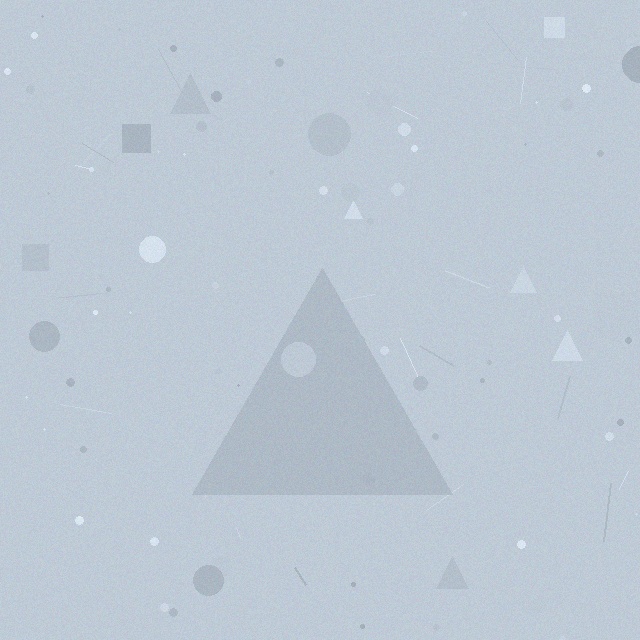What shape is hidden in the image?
A triangle is hidden in the image.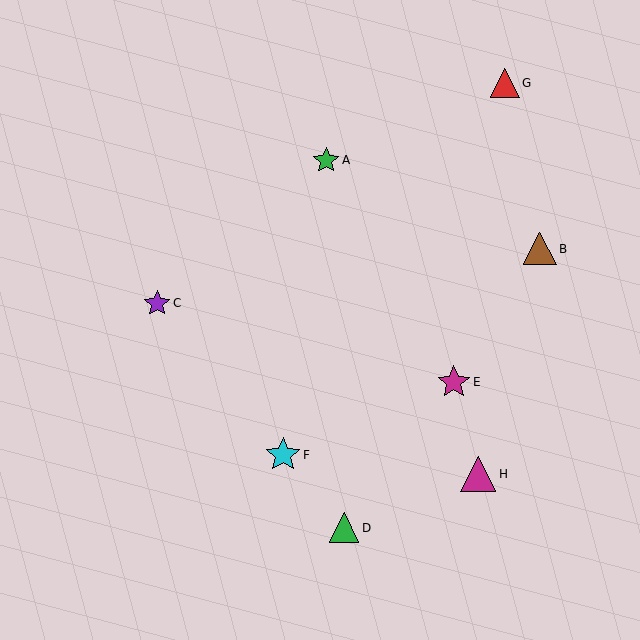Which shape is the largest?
The magenta triangle (labeled H) is the largest.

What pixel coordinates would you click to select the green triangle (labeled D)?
Click at (344, 528) to select the green triangle D.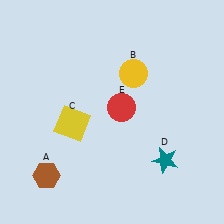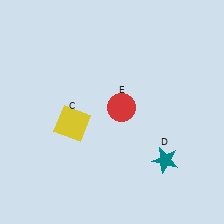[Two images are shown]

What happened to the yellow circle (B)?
The yellow circle (B) was removed in Image 2. It was in the top-right area of Image 1.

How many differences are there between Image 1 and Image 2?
There are 2 differences between the two images.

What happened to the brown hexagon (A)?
The brown hexagon (A) was removed in Image 2. It was in the bottom-left area of Image 1.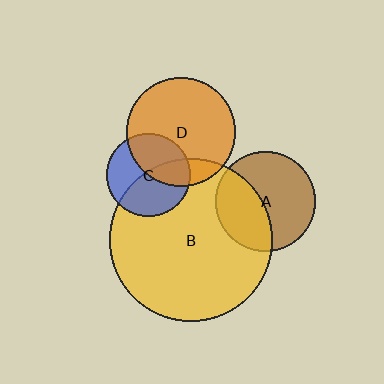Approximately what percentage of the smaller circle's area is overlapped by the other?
Approximately 15%.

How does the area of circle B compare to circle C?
Approximately 3.8 times.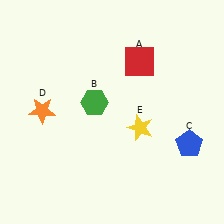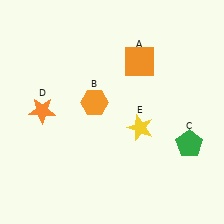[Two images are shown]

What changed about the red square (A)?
In Image 1, A is red. In Image 2, it changed to orange.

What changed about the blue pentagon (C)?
In Image 1, C is blue. In Image 2, it changed to green.